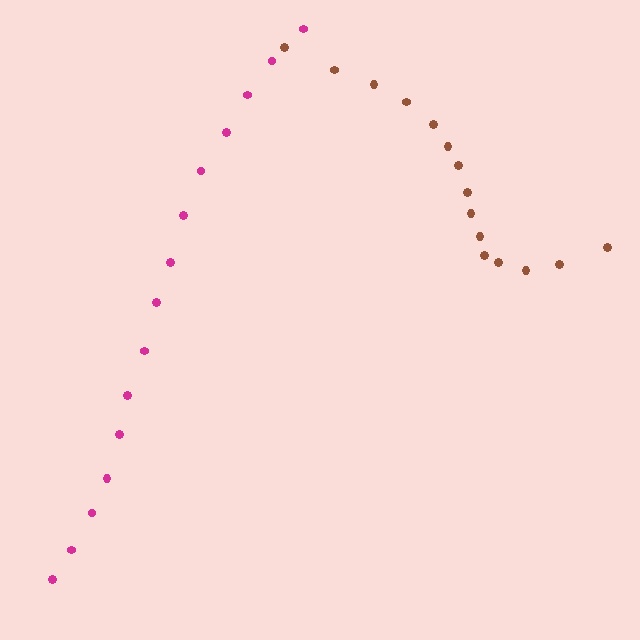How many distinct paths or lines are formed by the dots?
There are 2 distinct paths.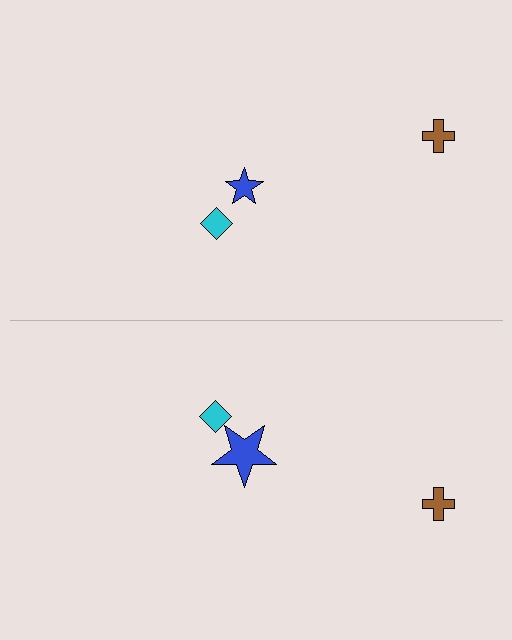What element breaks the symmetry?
The blue star on the bottom side has a different size than its mirror counterpart.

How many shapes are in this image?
There are 6 shapes in this image.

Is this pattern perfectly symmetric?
No, the pattern is not perfectly symmetric. The blue star on the bottom side has a different size than its mirror counterpart.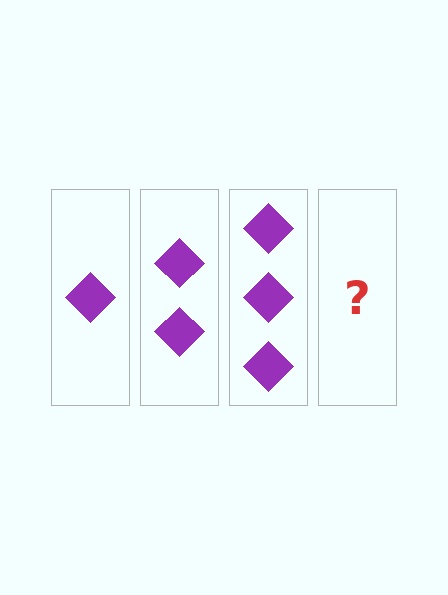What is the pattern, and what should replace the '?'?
The pattern is that each step adds one more diamond. The '?' should be 4 diamonds.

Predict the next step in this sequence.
The next step is 4 diamonds.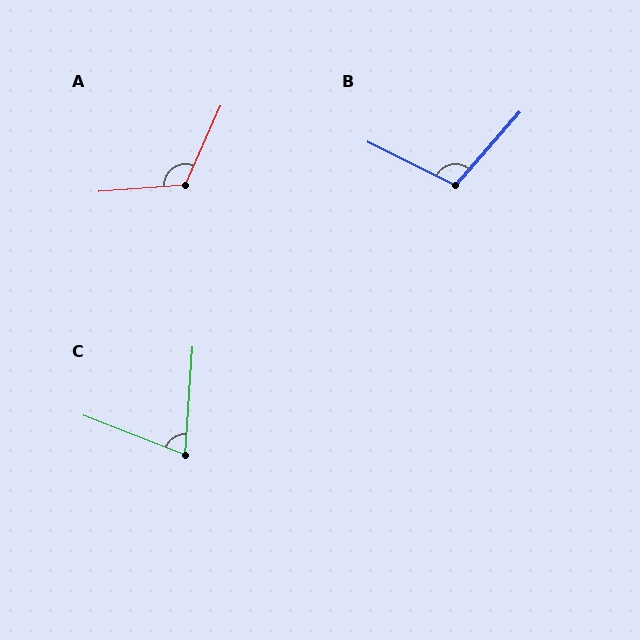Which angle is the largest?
A, at approximately 118 degrees.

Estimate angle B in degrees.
Approximately 105 degrees.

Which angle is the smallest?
C, at approximately 73 degrees.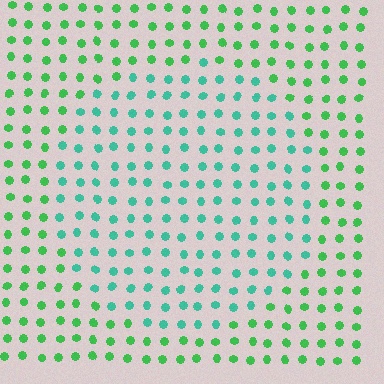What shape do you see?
I see a circle.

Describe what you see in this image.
The image is filled with small green elements in a uniform arrangement. A circle-shaped region is visible where the elements are tinted to a slightly different hue, forming a subtle color boundary.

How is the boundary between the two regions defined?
The boundary is defined purely by a slight shift in hue (about 36 degrees). Spacing, size, and orientation are identical on both sides.